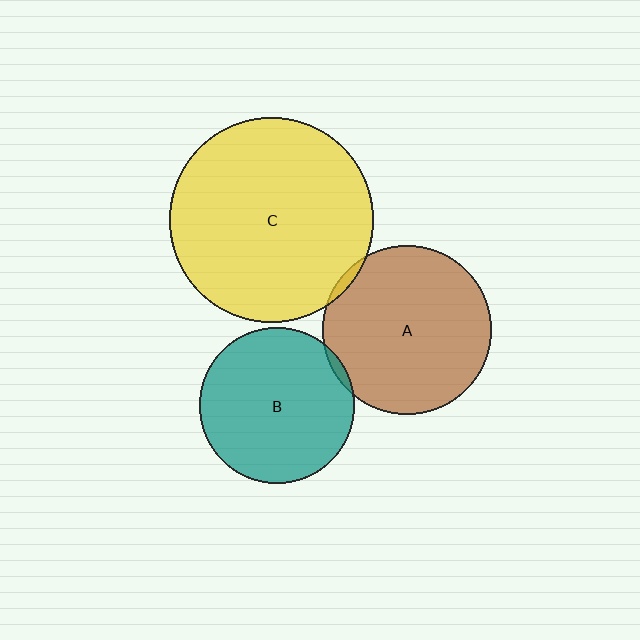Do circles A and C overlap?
Yes.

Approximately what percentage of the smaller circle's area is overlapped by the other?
Approximately 5%.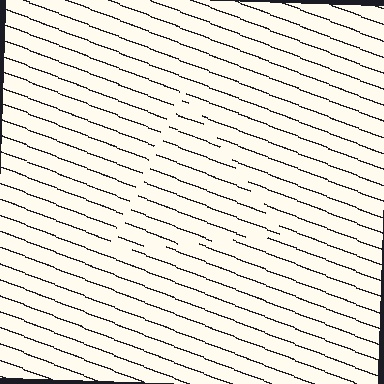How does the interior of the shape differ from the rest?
The interior of the shape contains the same grating, shifted by half a period — the contour is defined by the phase discontinuity where line-ends from the inner and outer gratings abut.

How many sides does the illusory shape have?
3 sides — the line-ends trace a triangle.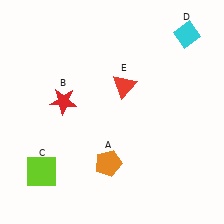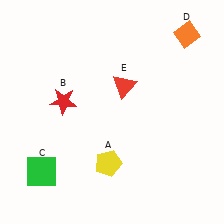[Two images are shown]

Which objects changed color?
A changed from orange to yellow. C changed from lime to green. D changed from cyan to orange.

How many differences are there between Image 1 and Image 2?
There are 3 differences between the two images.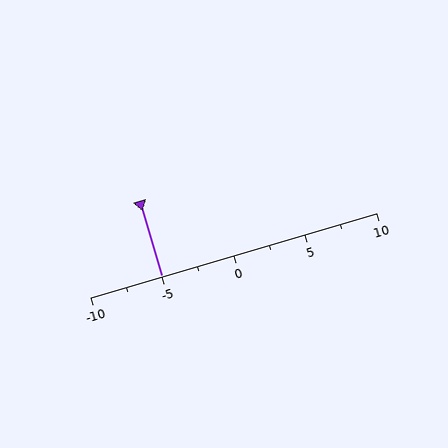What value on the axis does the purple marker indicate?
The marker indicates approximately -5.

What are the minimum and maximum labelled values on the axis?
The axis runs from -10 to 10.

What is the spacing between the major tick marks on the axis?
The major ticks are spaced 5 apart.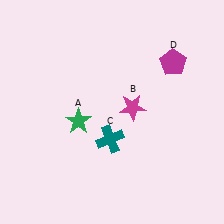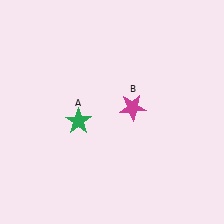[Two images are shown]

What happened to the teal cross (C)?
The teal cross (C) was removed in Image 2. It was in the bottom-left area of Image 1.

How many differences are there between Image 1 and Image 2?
There are 2 differences between the two images.